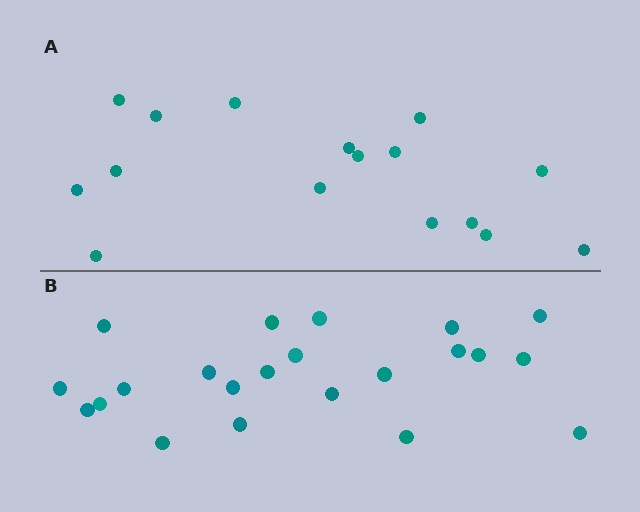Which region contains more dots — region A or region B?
Region B (the bottom region) has more dots.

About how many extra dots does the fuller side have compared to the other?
Region B has about 6 more dots than region A.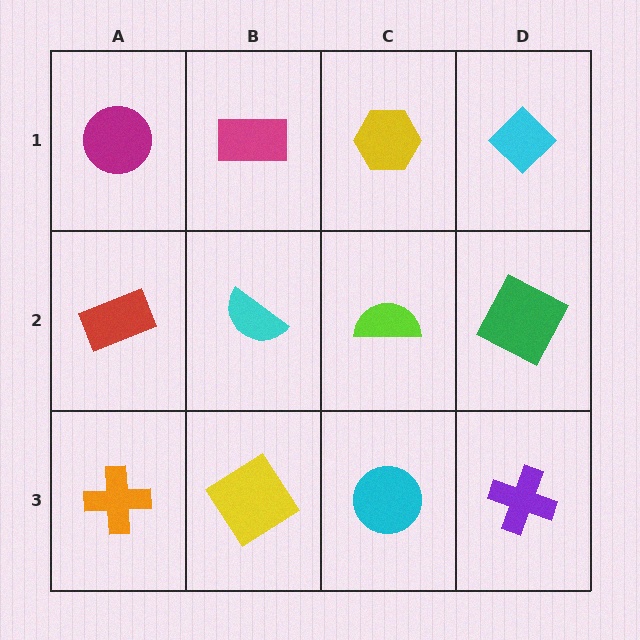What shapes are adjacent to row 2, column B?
A magenta rectangle (row 1, column B), a yellow diamond (row 3, column B), a red rectangle (row 2, column A), a lime semicircle (row 2, column C).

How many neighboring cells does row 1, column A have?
2.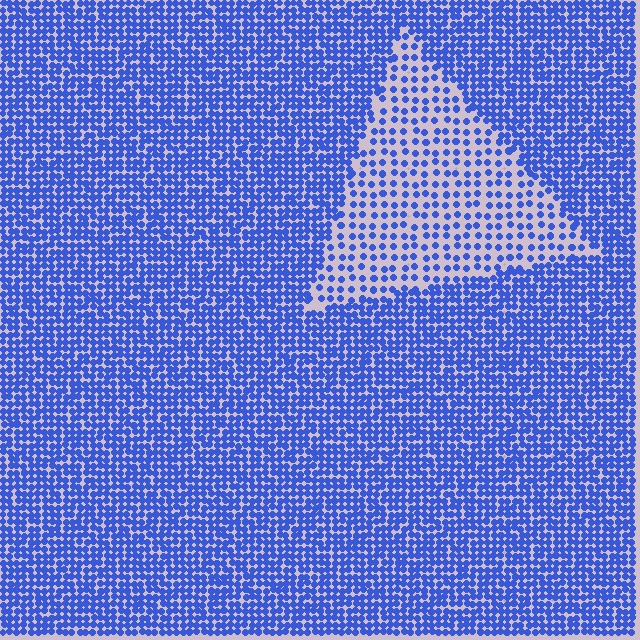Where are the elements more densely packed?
The elements are more densely packed outside the triangle boundary.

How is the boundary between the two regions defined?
The boundary is defined by a change in element density (approximately 2.3x ratio). All elements are the same color, size, and shape.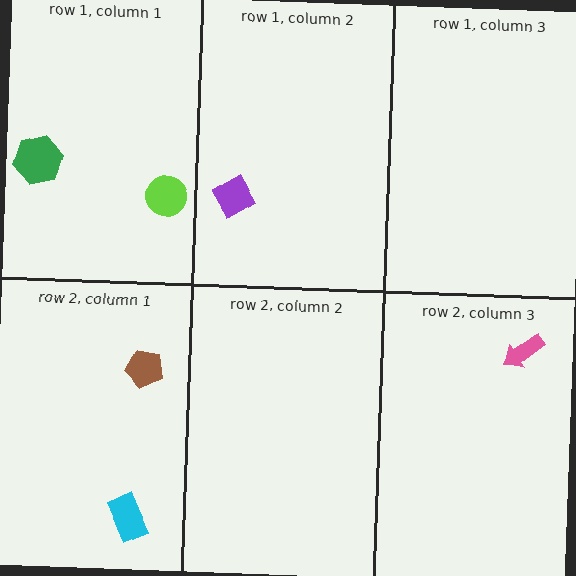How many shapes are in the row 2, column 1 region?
2.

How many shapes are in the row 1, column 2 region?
1.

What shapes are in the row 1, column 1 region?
The lime circle, the green hexagon.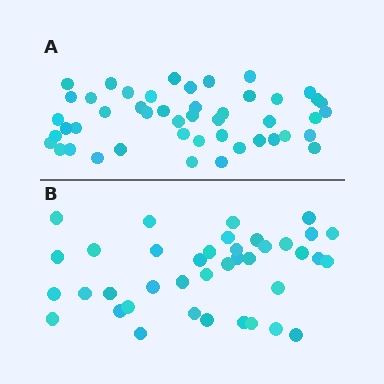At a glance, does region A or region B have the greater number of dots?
Region A (the top region) has more dots.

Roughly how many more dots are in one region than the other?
Region A has roughly 8 or so more dots than region B.